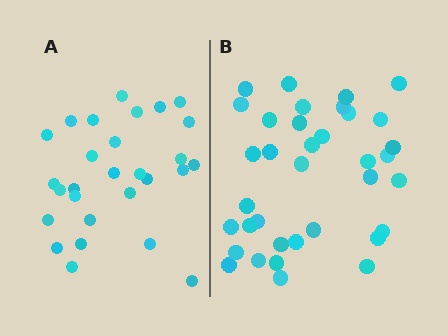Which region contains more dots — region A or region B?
Region B (the right region) has more dots.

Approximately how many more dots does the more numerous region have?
Region B has roughly 8 or so more dots than region A.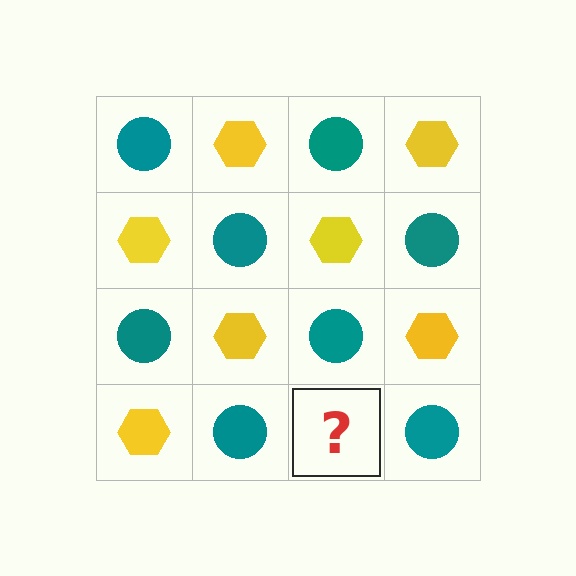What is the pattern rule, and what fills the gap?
The rule is that it alternates teal circle and yellow hexagon in a checkerboard pattern. The gap should be filled with a yellow hexagon.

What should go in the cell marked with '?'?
The missing cell should contain a yellow hexagon.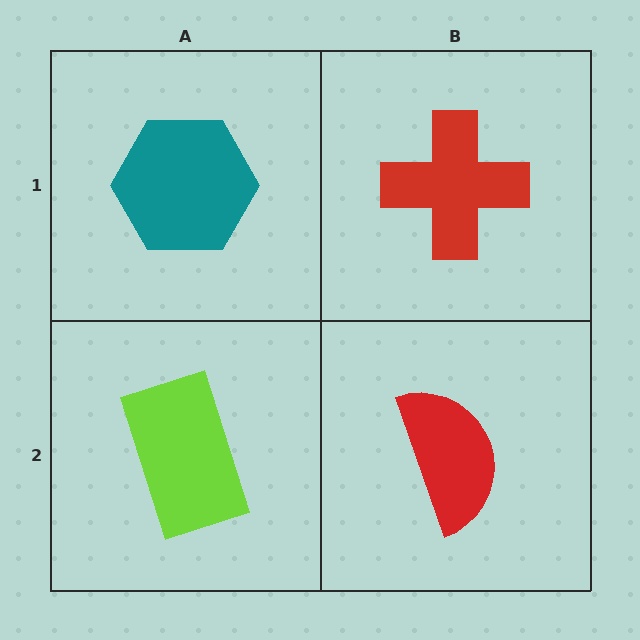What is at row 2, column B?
A red semicircle.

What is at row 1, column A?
A teal hexagon.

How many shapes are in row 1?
2 shapes.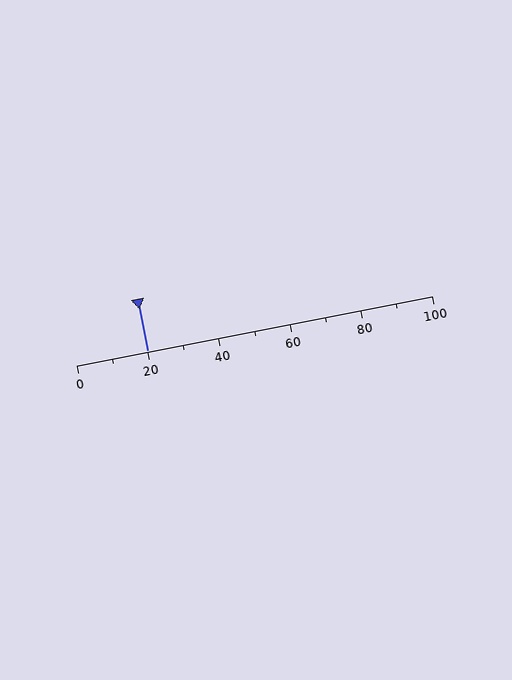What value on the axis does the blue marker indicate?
The marker indicates approximately 20.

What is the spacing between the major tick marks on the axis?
The major ticks are spaced 20 apart.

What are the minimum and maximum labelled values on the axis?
The axis runs from 0 to 100.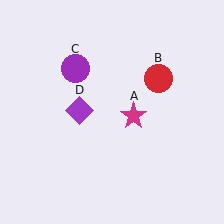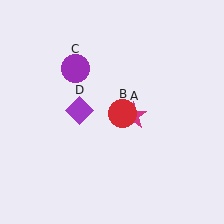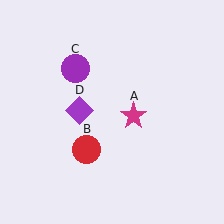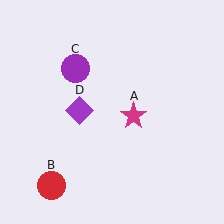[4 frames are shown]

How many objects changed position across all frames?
1 object changed position: red circle (object B).